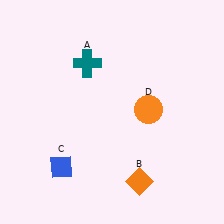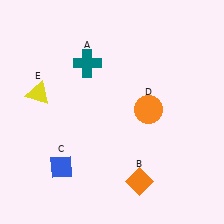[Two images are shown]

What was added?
A yellow triangle (E) was added in Image 2.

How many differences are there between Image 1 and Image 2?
There is 1 difference between the two images.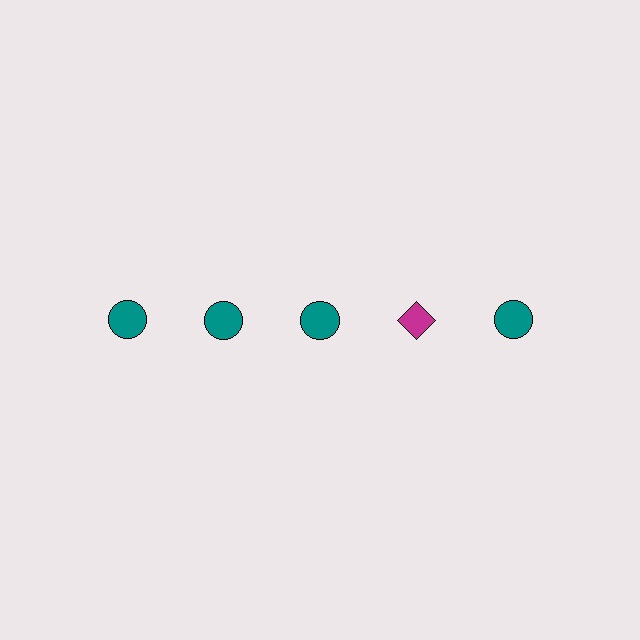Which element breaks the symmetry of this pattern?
The magenta diamond in the top row, second from right column breaks the symmetry. All other shapes are teal circles.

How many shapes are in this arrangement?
There are 5 shapes arranged in a grid pattern.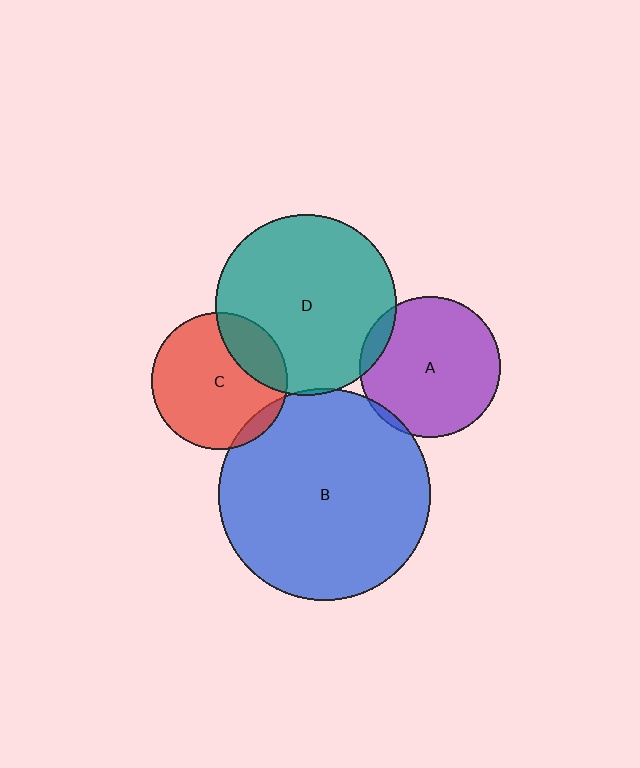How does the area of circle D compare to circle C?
Approximately 1.8 times.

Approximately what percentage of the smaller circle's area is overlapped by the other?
Approximately 5%.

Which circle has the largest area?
Circle B (blue).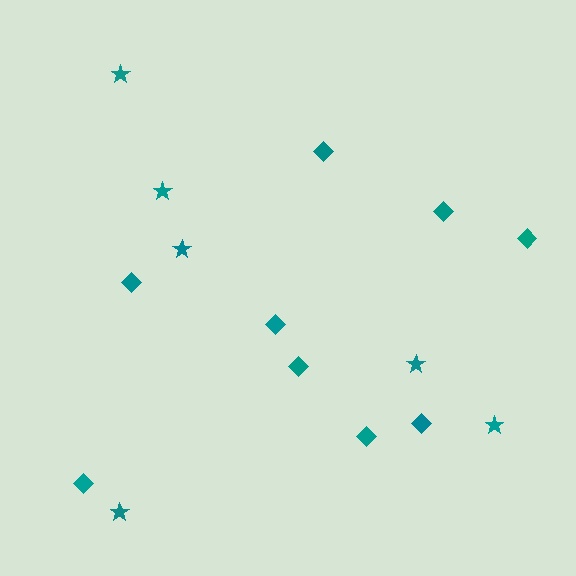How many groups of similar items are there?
There are 2 groups: one group of stars (6) and one group of diamonds (9).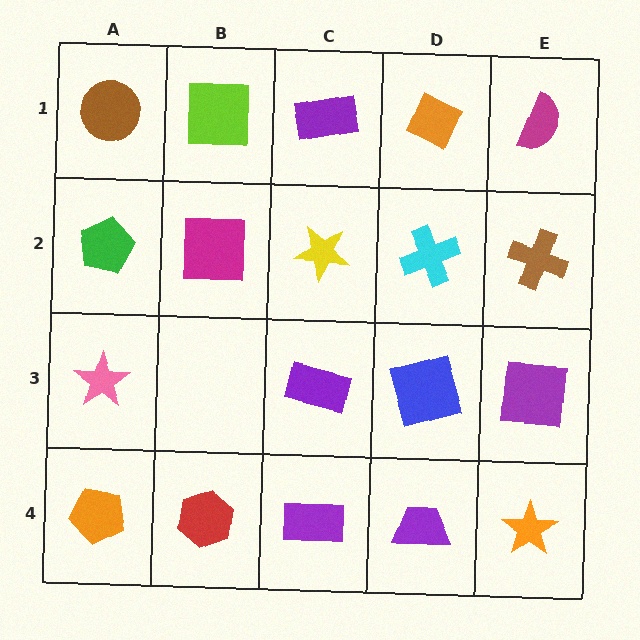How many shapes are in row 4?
5 shapes.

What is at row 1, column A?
A brown circle.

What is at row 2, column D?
A cyan cross.